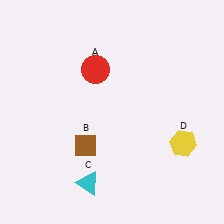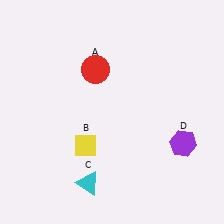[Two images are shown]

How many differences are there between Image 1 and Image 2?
There are 2 differences between the two images.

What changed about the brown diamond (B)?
In Image 1, B is brown. In Image 2, it changed to yellow.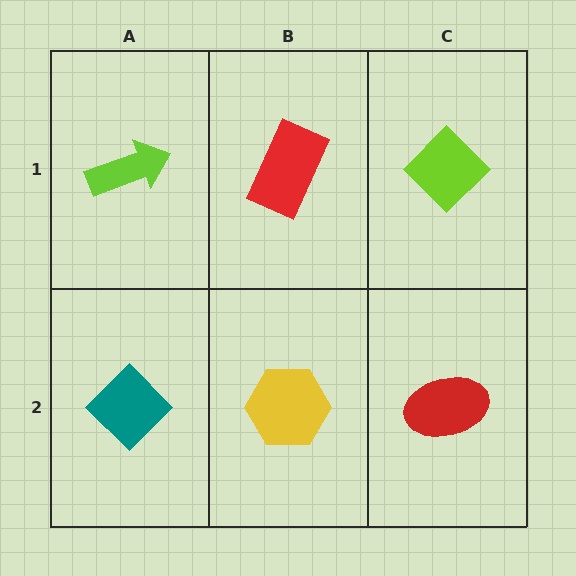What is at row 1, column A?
A lime arrow.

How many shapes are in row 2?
3 shapes.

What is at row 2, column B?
A yellow hexagon.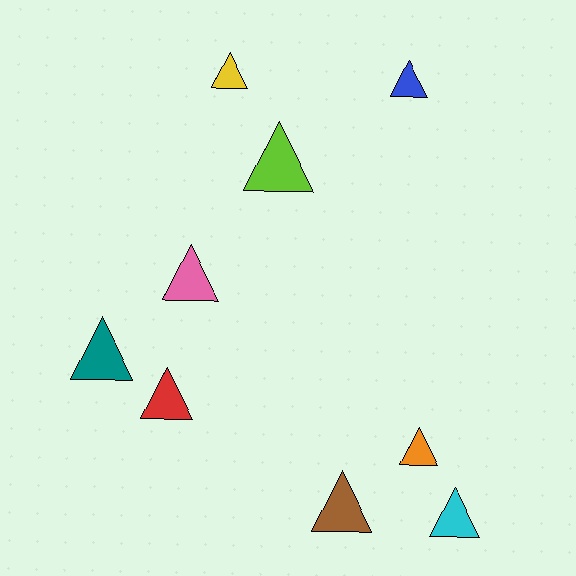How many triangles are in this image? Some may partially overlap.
There are 9 triangles.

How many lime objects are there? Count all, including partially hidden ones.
There is 1 lime object.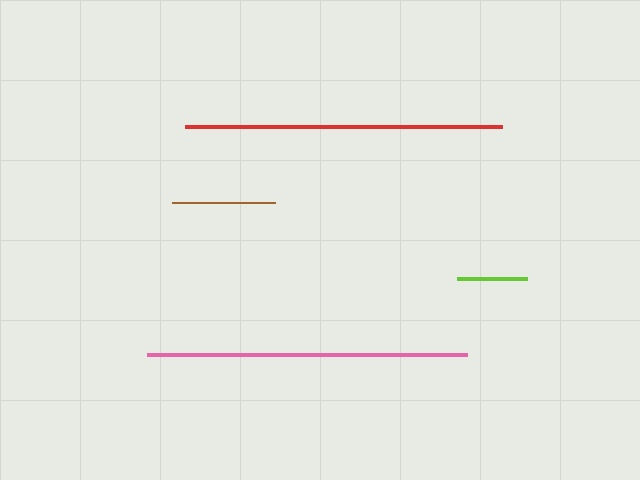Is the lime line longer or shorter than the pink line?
The pink line is longer than the lime line.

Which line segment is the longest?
The pink line is the longest at approximately 320 pixels.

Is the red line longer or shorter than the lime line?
The red line is longer than the lime line.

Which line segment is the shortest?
The lime line is the shortest at approximately 70 pixels.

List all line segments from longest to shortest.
From longest to shortest: pink, red, brown, lime.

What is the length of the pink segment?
The pink segment is approximately 320 pixels long.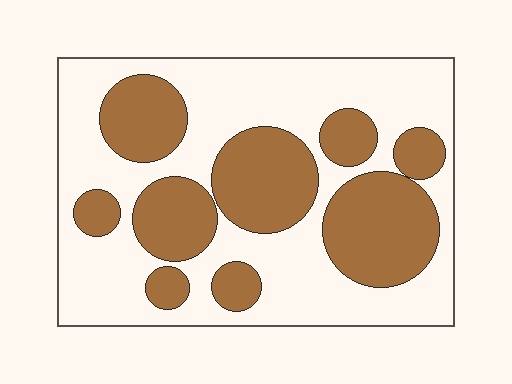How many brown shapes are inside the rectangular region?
9.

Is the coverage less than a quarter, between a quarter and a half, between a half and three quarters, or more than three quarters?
Between a quarter and a half.